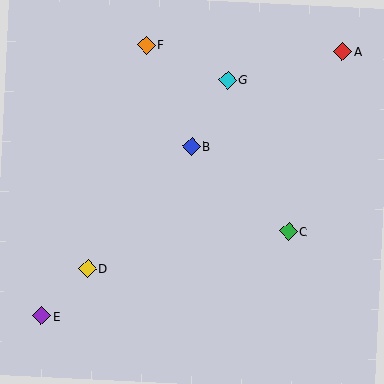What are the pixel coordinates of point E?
Point E is at (42, 315).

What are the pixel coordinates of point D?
Point D is at (88, 268).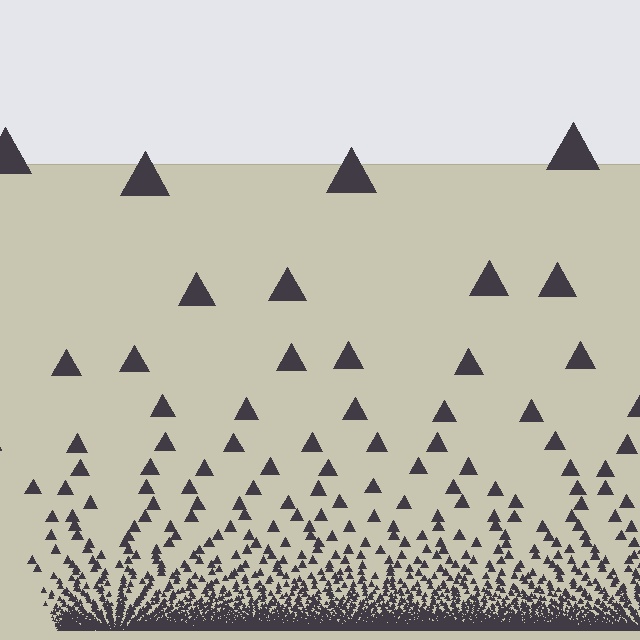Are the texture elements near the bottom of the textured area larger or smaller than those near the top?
Smaller. The gradient is inverted — elements near the bottom are smaller and denser.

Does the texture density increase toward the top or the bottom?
Density increases toward the bottom.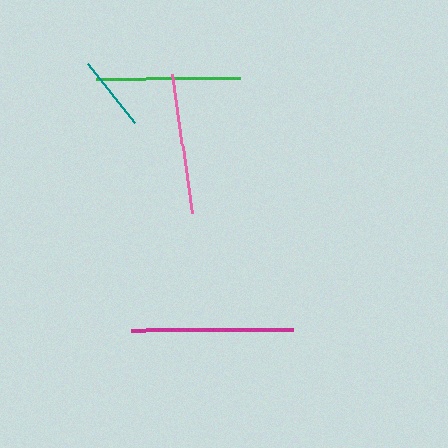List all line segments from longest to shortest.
From longest to shortest: magenta, green, pink, teal.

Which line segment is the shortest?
The teal line is the shortest at approximately 76 pixels.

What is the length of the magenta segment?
The magenta segment is approximately 161 pixels long.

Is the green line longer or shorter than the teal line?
The green line is longer than the teal line.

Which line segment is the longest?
The magenta line is the longest at approximately 161 pixels.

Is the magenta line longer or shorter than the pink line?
The magenta line is longer than the pink line.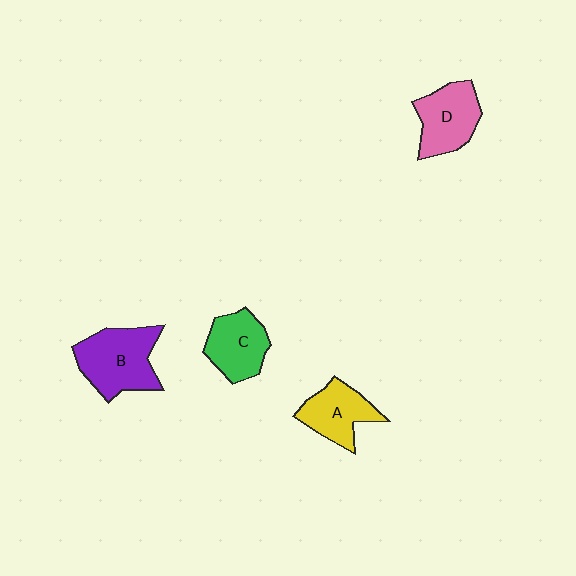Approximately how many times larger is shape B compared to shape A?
Approximately 1.4 times.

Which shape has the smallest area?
Shape A (yellow).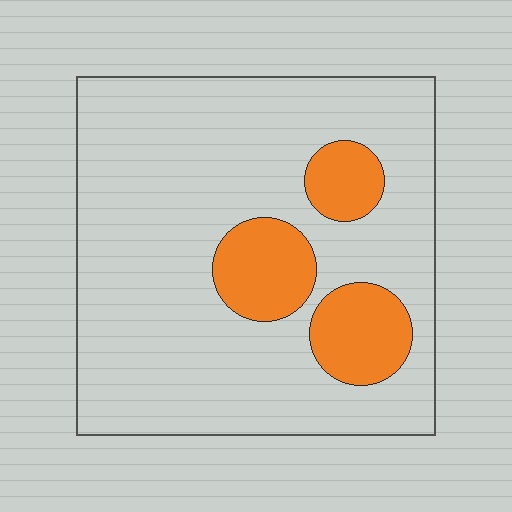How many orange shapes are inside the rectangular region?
3.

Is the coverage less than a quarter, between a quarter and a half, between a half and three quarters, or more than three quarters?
Less than a quarter.